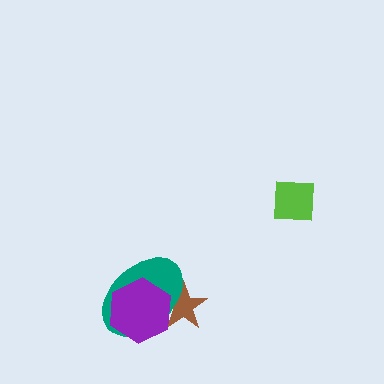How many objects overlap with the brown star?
2 objects overlap with the brown star.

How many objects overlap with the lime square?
0 objects overlap with the lime square.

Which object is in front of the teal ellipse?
The purple hexagon is in front of the teal ellipse.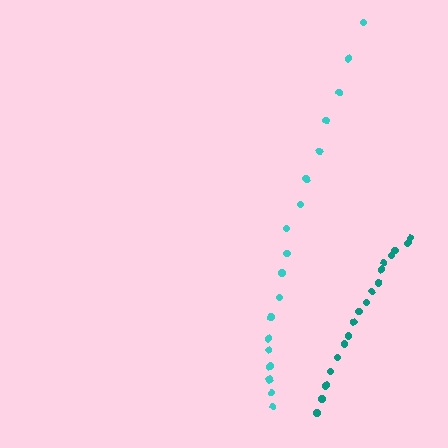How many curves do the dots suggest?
There are 2 distinct paths.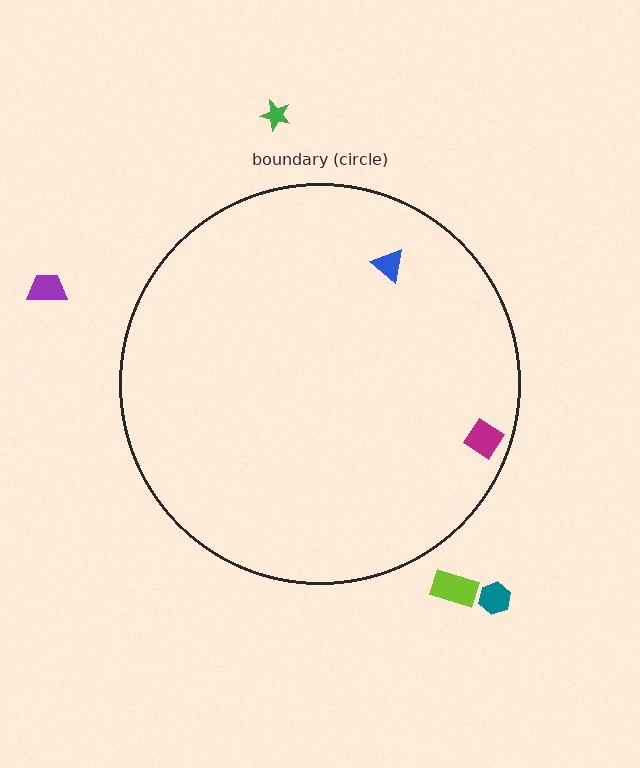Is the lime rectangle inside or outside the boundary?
Outside.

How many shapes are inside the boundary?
2 inside, 4 outside.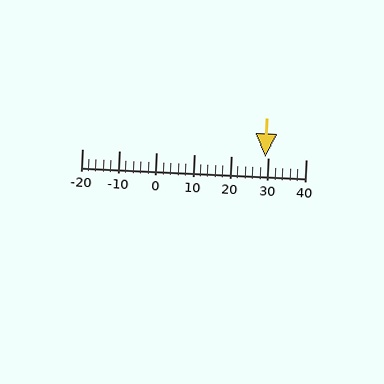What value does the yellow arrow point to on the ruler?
The yellow arrow points to approximately 29.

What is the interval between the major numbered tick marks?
The major tick marks are spaced 10 units apart.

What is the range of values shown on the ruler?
The ruler shows values from -20 to 40.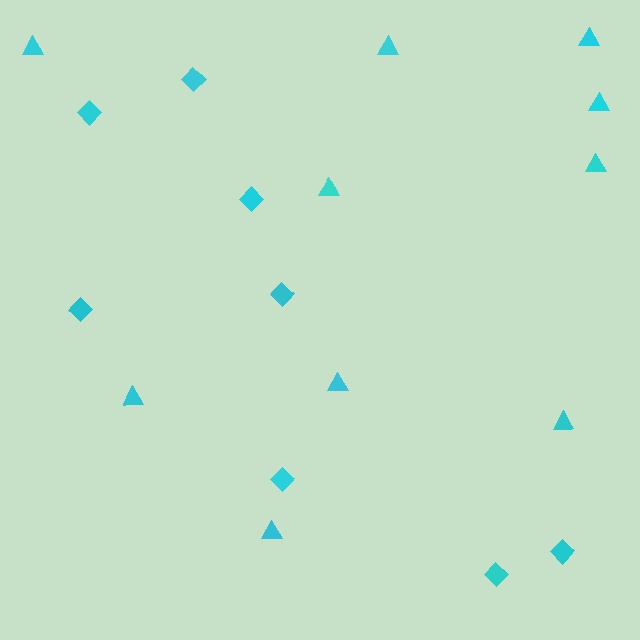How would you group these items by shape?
There are 2 groups: one group of diamonds (8) and one group of triangles (10).